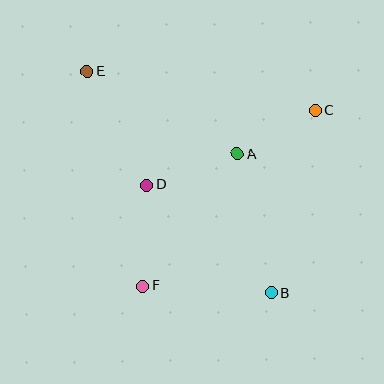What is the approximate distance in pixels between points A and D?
The distance between A and D is approximately 95 pixels.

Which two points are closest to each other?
Points A and C are closest to each other.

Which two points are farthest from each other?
Points B and E are farthest from each other.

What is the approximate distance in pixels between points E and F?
The distance between E and F is approximately 222 pixels.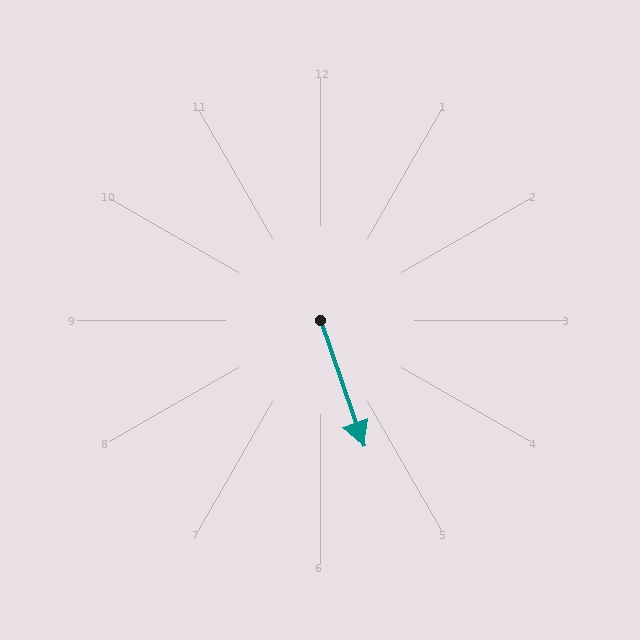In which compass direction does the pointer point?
South.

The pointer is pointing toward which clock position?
Roughly 5 o'clock.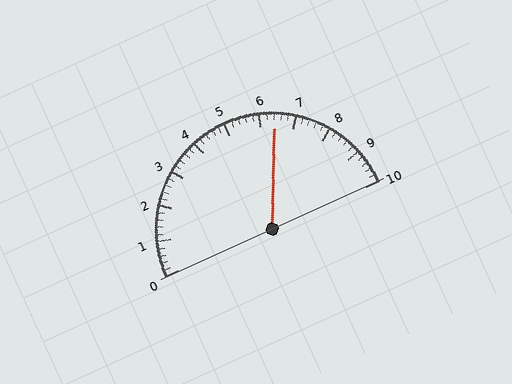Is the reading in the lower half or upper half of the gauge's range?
The reading is in the upper half of the range (0 to 10).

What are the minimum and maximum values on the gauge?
The gauge ranges from 0 to 10.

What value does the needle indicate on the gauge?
The needle indicates approximately 6.4.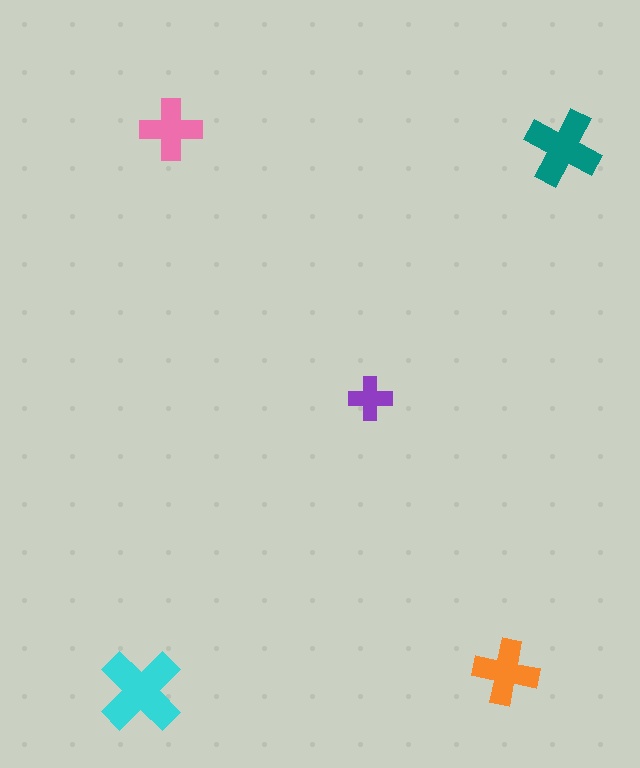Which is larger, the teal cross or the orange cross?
The teal one.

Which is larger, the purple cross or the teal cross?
The teal one.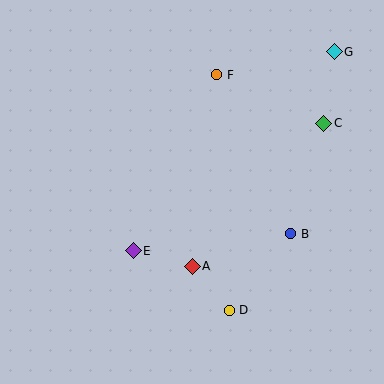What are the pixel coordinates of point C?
Point C is at (324, 123).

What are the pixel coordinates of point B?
Point B is at (291, 234).